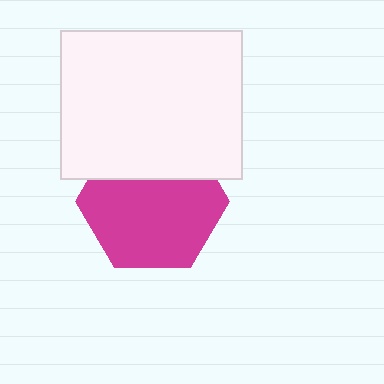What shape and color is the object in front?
The object in front is a white rectangle.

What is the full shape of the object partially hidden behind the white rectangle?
The partially hidden object is a magenta hexagon.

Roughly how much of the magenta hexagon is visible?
Most of it is visible (roughly 70%).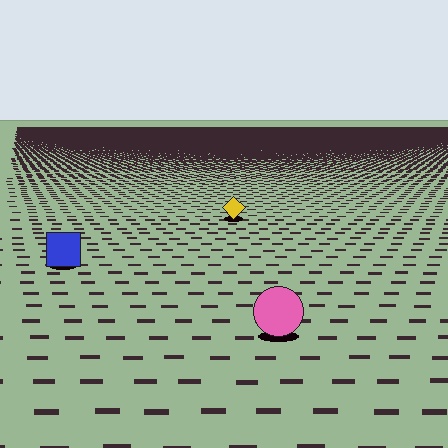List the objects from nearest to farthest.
From nearest to farthest: the pink circle, the blue square, the yellow diamond.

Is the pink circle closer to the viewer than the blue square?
Yes. The pink circle is closer — you can tell from the texture gradient: the ground texture is coarser near it.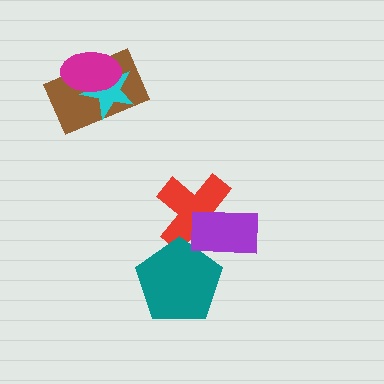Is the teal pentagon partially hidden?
Yes, it is partially covered by another shape.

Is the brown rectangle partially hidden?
Yes, it is partially covered by another shape.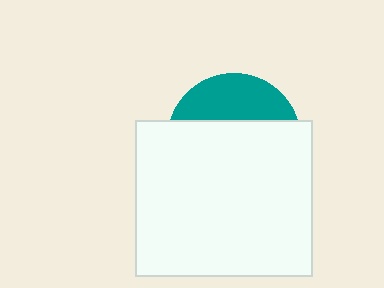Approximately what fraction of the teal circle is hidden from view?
Roughly 69% of the teal circle is hidden behind the white rectangle.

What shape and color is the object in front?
The object in front is a white rectangle.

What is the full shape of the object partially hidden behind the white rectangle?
The partially hidden object is a teal circle.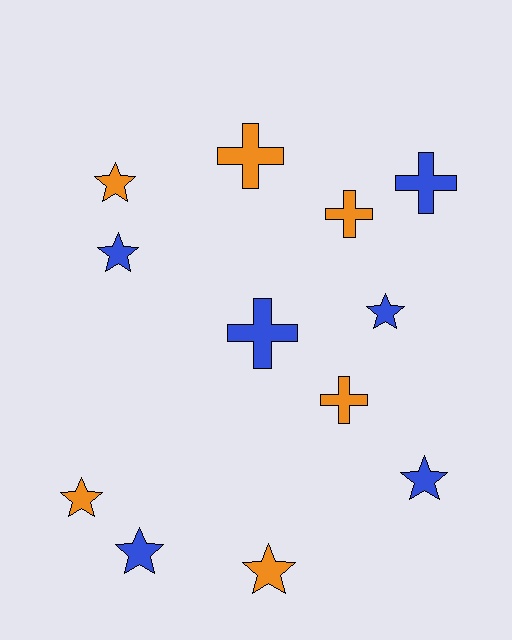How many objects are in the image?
There are 12 objects.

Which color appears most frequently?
Blue, with 6 objects.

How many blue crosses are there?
There are 2 blue crosses.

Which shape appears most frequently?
Star, with 7 objects.